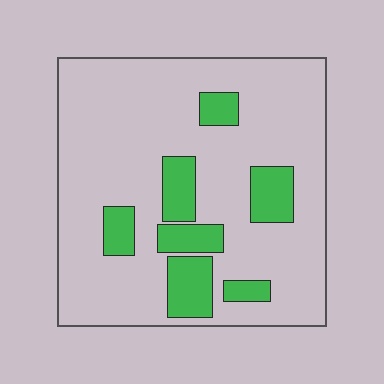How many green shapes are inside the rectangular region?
7.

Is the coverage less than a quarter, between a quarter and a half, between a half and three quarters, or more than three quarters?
Less than a quarter.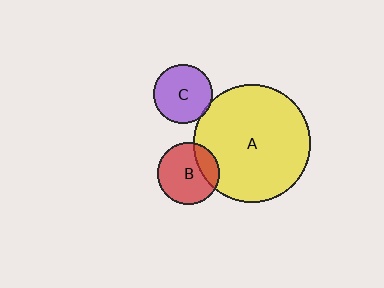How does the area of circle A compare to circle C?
Approximately 4.0 times.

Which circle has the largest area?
Circle A (yellow).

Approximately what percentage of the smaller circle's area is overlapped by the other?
Approximately 5%.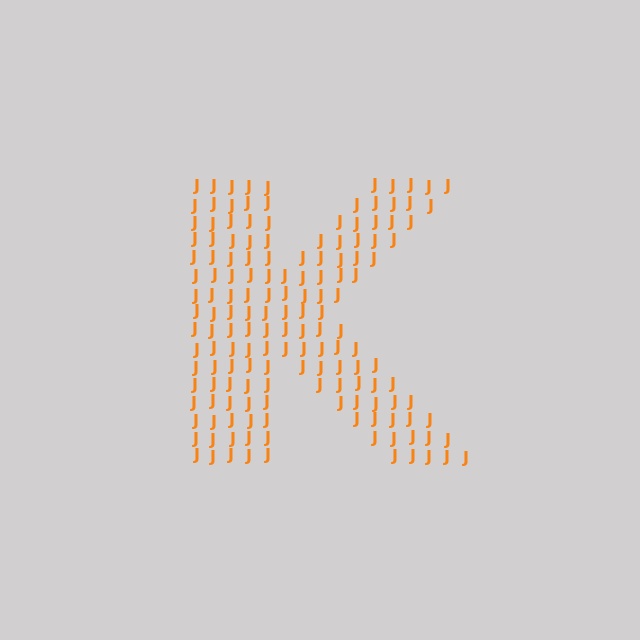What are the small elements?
The small elements are letter J's.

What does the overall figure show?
The overall figure shows the letter K.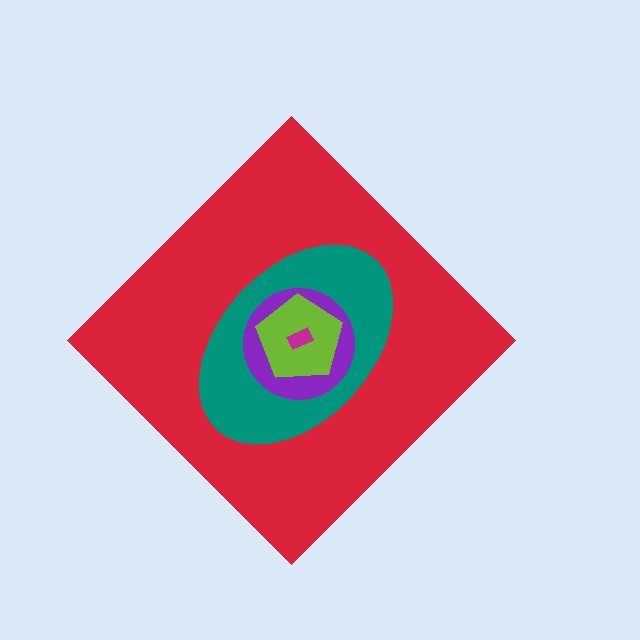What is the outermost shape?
The red diamond.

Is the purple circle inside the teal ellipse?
Yes.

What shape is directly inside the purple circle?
The lime pentagon.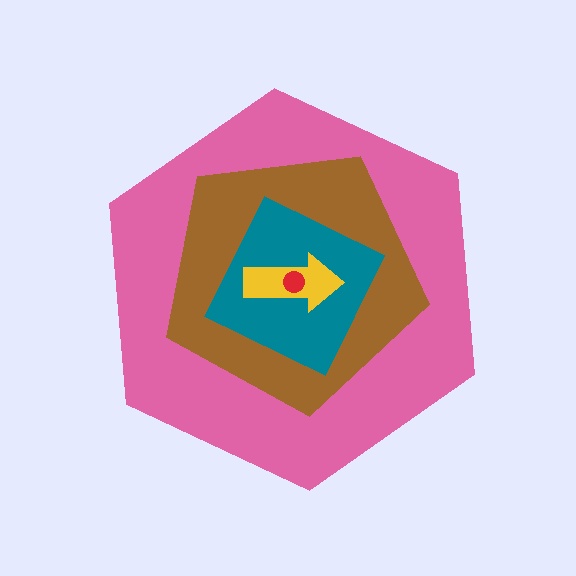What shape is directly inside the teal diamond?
The yellow arrow.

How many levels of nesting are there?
5.